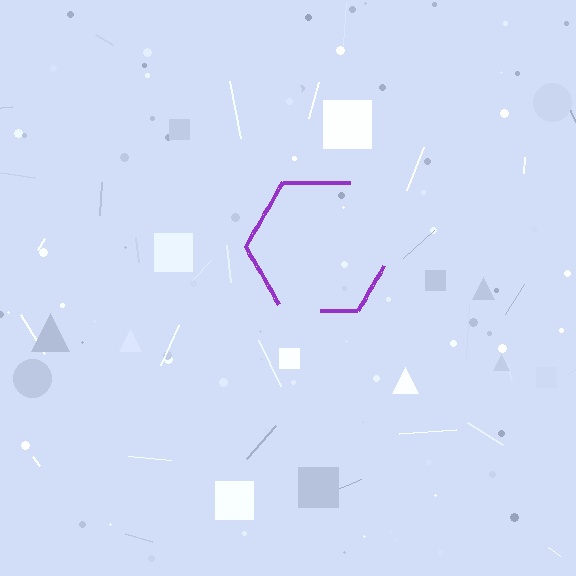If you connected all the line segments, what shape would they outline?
They would outline a hexagon.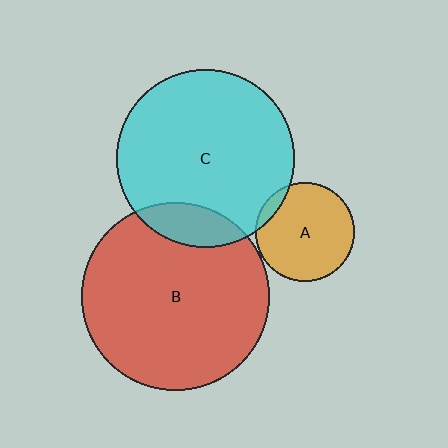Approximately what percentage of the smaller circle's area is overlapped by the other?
Approximately 5%.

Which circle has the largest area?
Circle B (red).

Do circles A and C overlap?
Yes.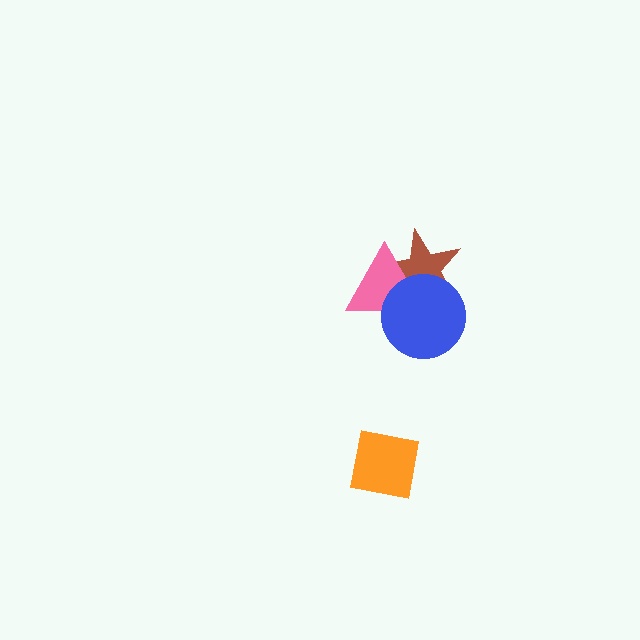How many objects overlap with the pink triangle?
2 objects overlap with the pink triangle.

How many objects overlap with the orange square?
0 objects overlap with the orange square.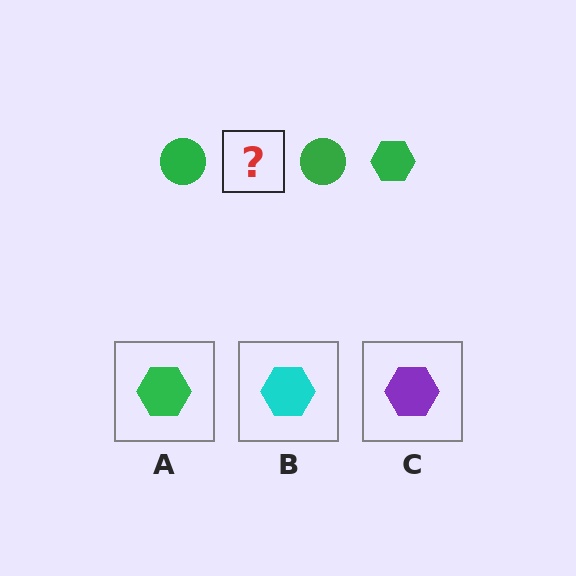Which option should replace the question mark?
Option A.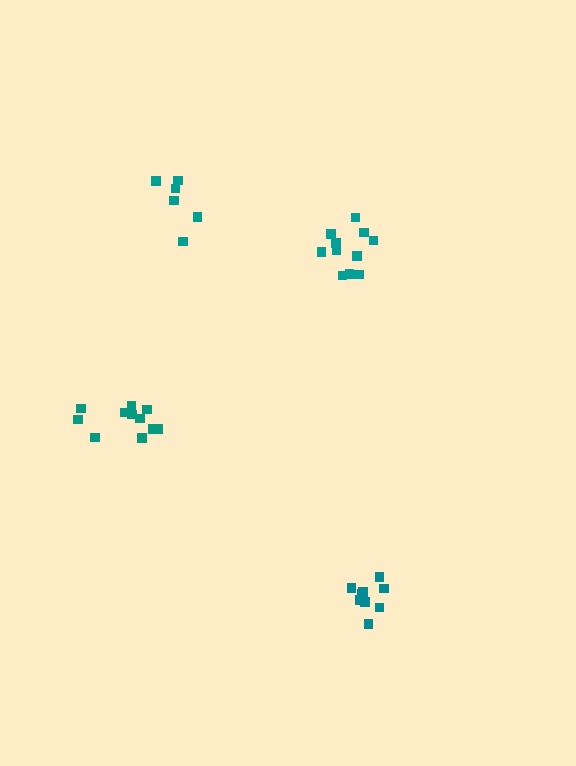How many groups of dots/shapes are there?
There are 4 groups.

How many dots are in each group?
Group 1: 9 dots, Group 2: 6 dots, Group 3: 11 dots, Group 4: 11 dots (37 total).